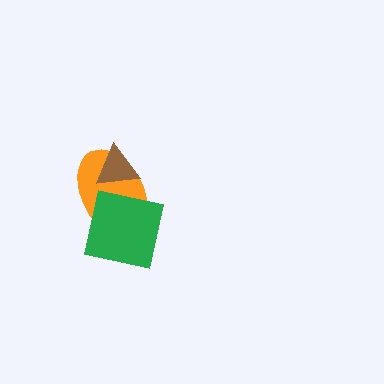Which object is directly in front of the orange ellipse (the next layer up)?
The brown triangle is directly in front of the orange ellipse.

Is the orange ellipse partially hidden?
Yes, it is partially covered by another shape.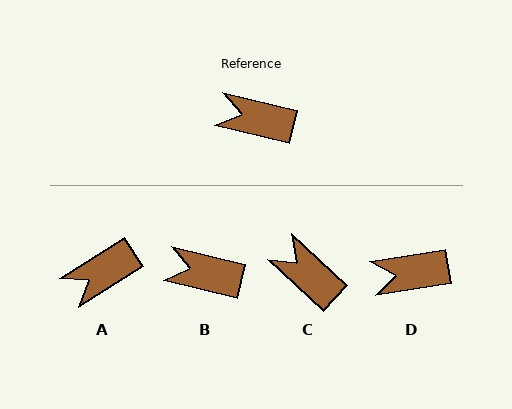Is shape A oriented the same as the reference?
No, it is off by about 45 degrees.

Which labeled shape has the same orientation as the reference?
B.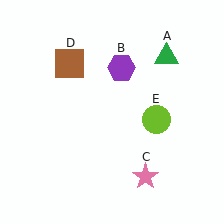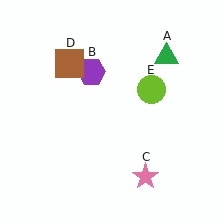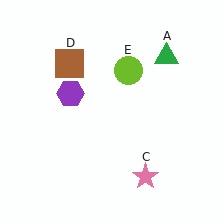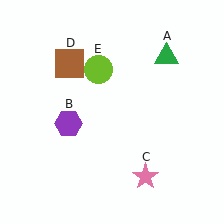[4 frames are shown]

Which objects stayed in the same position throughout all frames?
Green triangle (object A) and pink star (object C) and brown square (object D) remained stationary.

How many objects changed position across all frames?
2 objects changed position: purple hexagon (object B), lime circle (object E).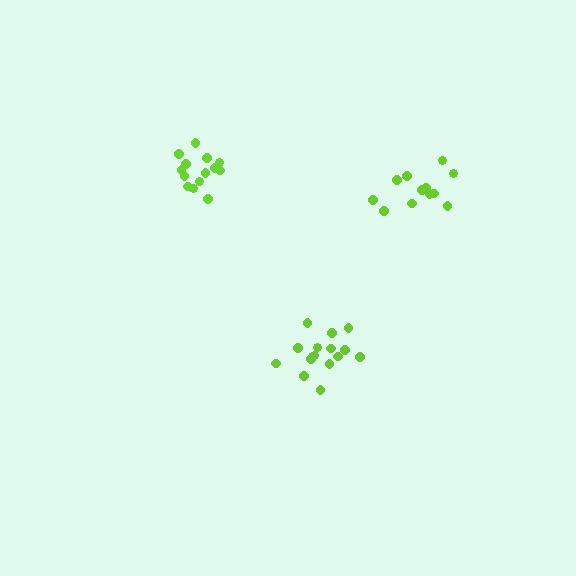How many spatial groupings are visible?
There are 3 spatial groupings.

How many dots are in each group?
Group 1: 16 dots, Group 2: 14 dots, Group 3: 12 dots (42 total).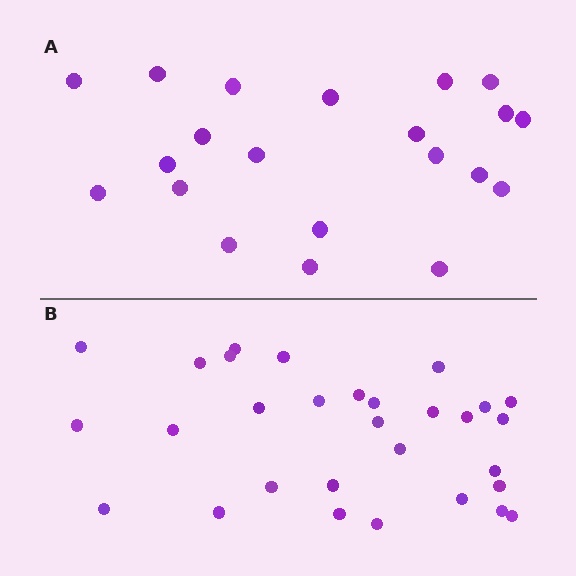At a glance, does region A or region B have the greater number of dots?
Region B (the bottom region) has more dots.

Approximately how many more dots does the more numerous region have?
Region B has roughly 8 or so more dots than region A.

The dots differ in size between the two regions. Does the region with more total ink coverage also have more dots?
No. Region A has more total ink coverage because its dots are larger, but region B actually contains more individual dots. Total area can be misleading — the number of items is what matters here.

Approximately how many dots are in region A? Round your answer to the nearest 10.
About 20 dots. (The exact count is 21, which rounds to 20.)